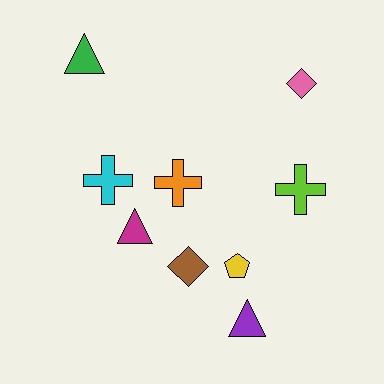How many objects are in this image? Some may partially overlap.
There are 9 objects.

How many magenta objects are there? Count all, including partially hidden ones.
There is 1 magenta object.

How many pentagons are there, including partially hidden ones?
There is 1 pentagon.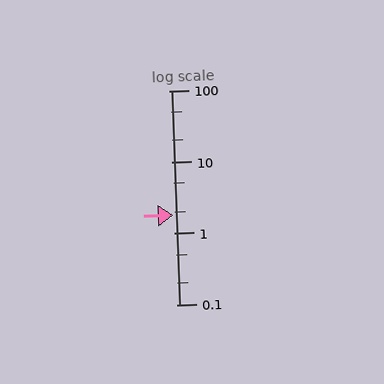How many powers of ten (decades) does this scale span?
The scale spans 3 decades, from 0.1 to 100.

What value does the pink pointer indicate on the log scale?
The pointer indicates approximately 1.8.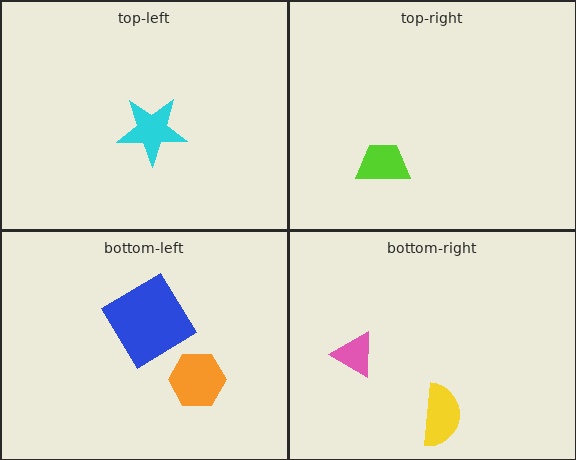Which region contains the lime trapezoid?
The top-right region.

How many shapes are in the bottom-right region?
2.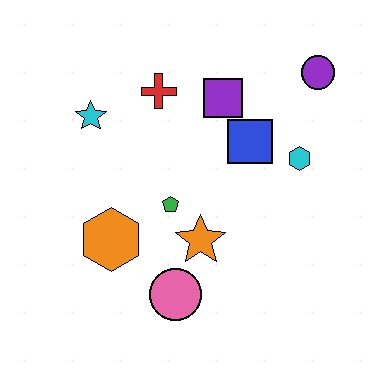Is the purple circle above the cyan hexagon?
Yes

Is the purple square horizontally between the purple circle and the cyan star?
Yes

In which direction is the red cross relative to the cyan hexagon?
The red cross is to the left of the cyan hexagon.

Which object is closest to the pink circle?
The orange star is closest to the pink circle.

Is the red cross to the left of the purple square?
Yes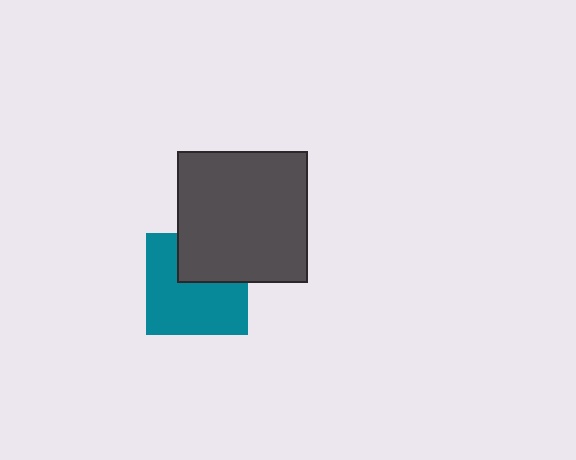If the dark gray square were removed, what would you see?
You would see the complete teal square.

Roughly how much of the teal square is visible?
Most of it is visible (roughly 66%).